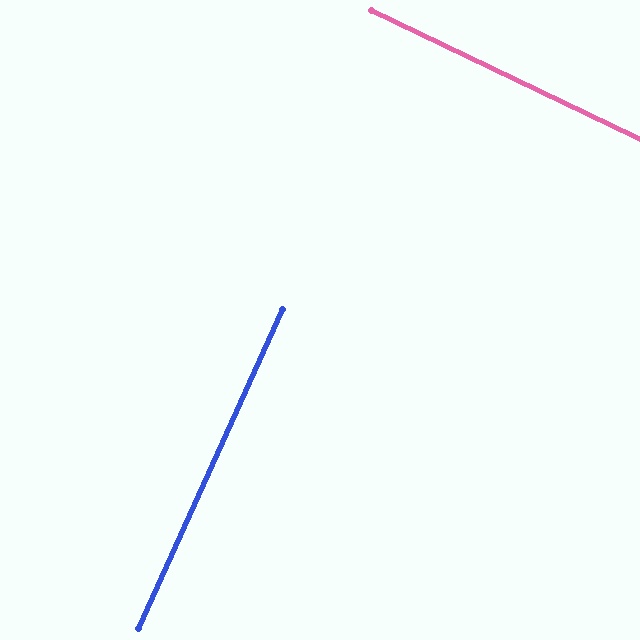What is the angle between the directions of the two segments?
Approximately 89 degrees.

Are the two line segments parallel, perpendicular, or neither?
Perpendicular — they meet at approximately 89°.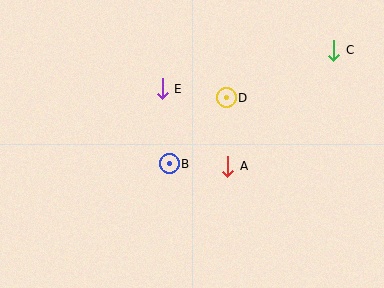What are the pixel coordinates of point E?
Point E is at (162, 89).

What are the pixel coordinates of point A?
Point A is at (228, 166).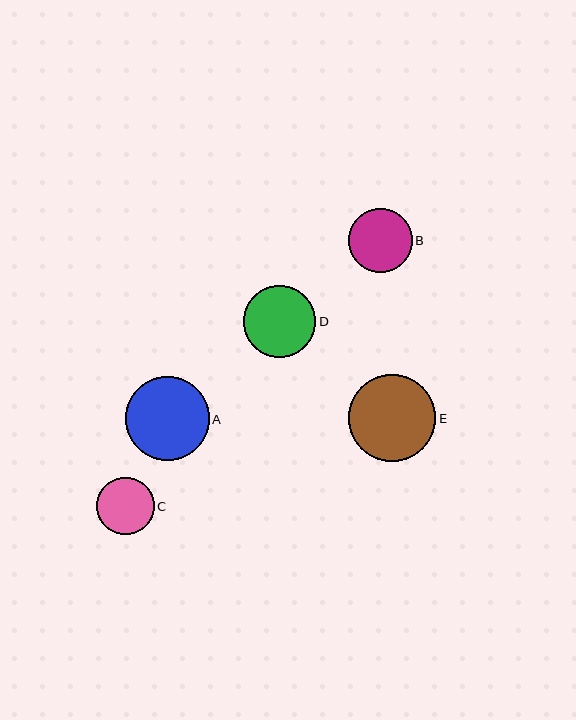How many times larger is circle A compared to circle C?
Circle A is approximately 1.5 times the size of circle C.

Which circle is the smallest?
Circle C is the smallest with a size of approximately 58 pixels.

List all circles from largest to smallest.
From largest to smallest: E, A, D, B, C.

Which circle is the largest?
Circle E is the largest with a size of approximately 87 pixels.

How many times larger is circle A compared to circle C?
Circle A is approximately 1.5 times the size of circle C.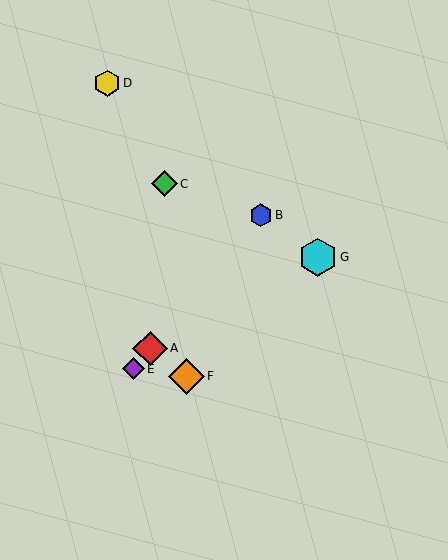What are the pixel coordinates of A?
Object A is at (150, 348).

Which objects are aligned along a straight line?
Objects A, B, E are aligned along a straight line.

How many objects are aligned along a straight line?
3 objects (A, B, E) are aligned along a straight line.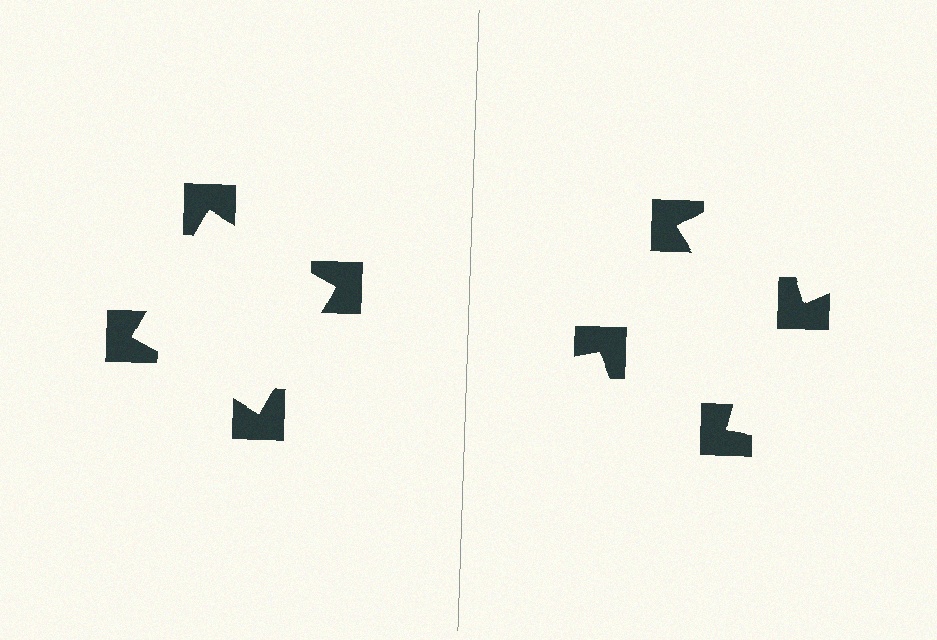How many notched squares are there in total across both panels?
8 — 4 on each side.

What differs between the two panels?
The notched squares are positioned identically on both sides; only the wedge orientations differ. On the left they align to a square; on the right they are misaligned.